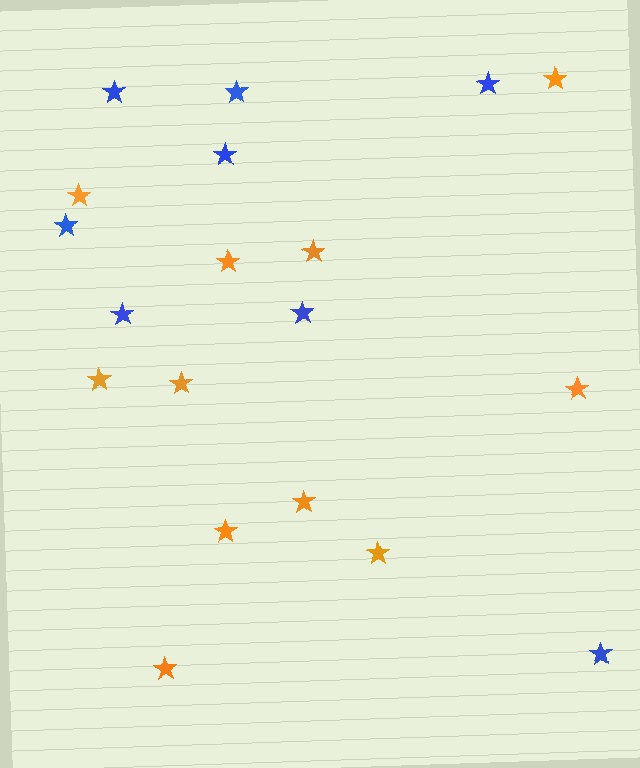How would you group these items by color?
There are 2 groups: one group of orange stars (11) and one group of blue stars (8).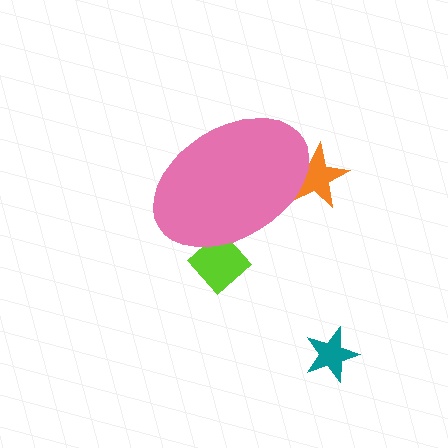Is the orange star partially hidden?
Yes, the orange star is partially hidden behind the pink ellipse.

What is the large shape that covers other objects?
A pink ellipse.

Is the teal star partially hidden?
No, the teal star is fully visible.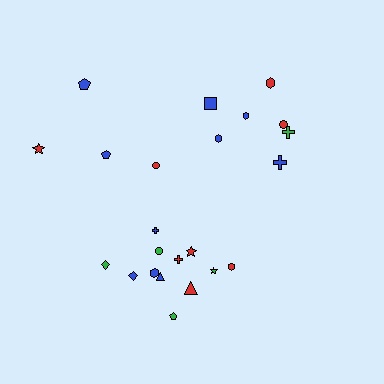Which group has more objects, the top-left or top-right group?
The top-right group.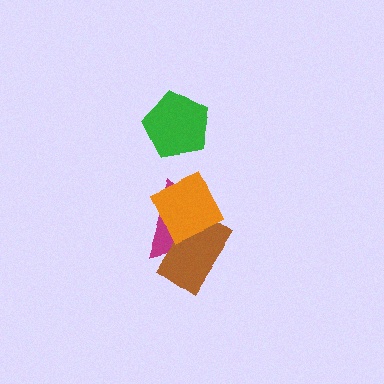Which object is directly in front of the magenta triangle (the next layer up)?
The brown rectangle is directly in front of the magenta triangle.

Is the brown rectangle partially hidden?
Yes, it is partially covered by another shape.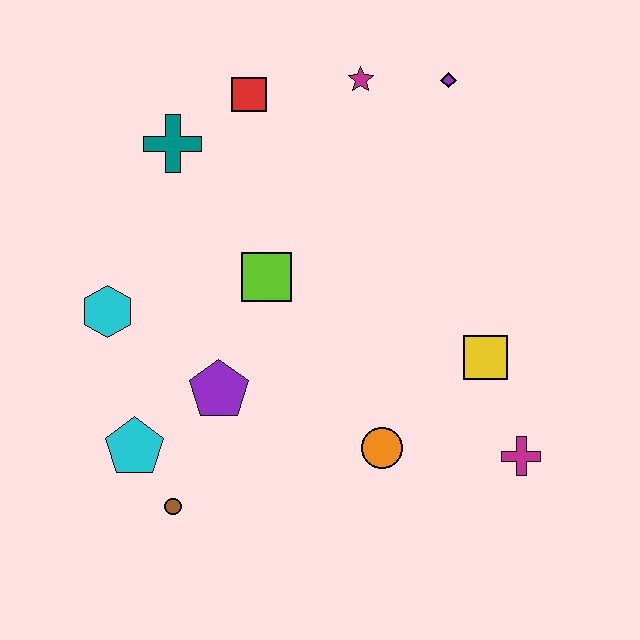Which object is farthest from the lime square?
The magenta cross is farthest from the lime square.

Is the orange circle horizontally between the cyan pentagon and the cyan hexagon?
No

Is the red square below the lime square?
No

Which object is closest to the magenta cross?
The yellow square is closest to the magenta cross.